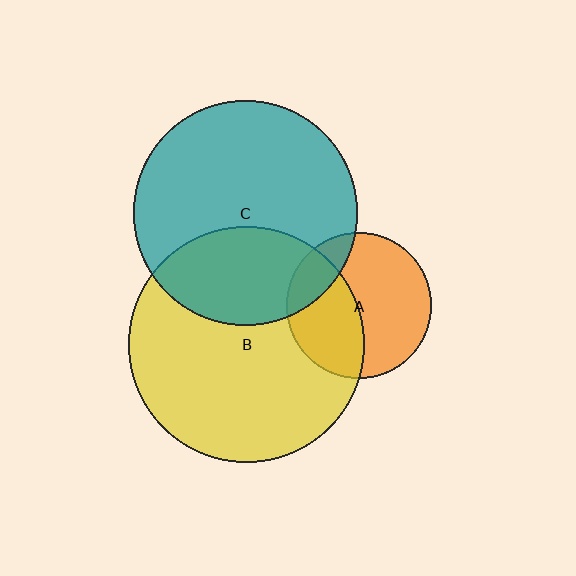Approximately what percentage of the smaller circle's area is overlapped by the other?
Approximately 35%.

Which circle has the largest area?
Circle B (yellow).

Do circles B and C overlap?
Yes.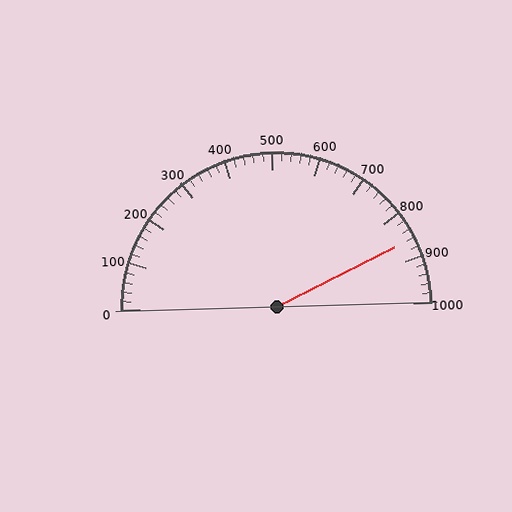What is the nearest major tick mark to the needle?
The nearest major tick mark is 900.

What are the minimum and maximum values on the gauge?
The gauge ranges from 0 to 1000.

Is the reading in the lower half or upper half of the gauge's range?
The reading is in the upper half of the range (0 to 1000).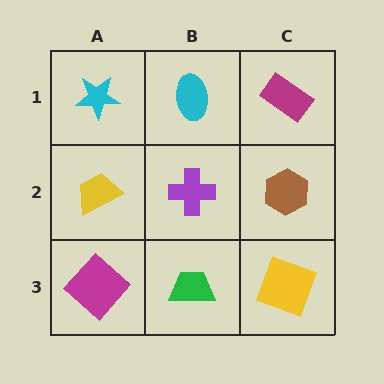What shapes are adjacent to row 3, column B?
A purple cross (row 2, column B), a magenta diamond (row 3, column A), a yellow square (row 3, column C).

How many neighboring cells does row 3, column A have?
2.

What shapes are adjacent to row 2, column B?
A cyan ellipse (row 1, column B), a green trapezoid (row 3, column B), a yellow trapezoid (row 2, column A), a brown hexagon (row 2, column C).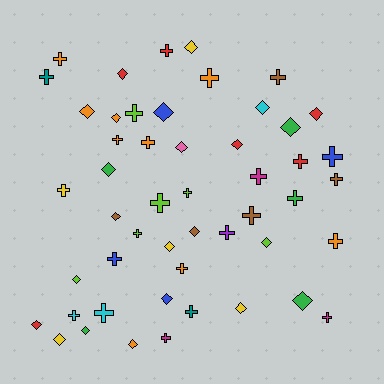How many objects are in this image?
There are 50 objects.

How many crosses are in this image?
There are 27 crosses.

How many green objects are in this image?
There are 5 green objects.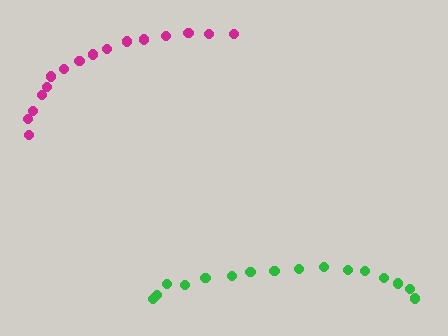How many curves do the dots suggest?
There are 2 distinct paths.